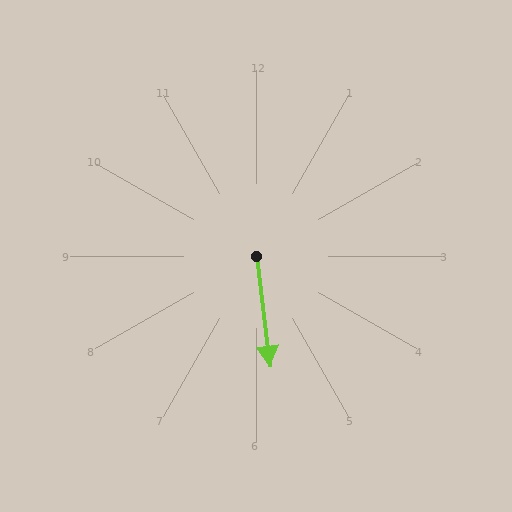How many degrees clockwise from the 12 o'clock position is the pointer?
Approximately 173 degrees.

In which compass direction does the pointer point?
South.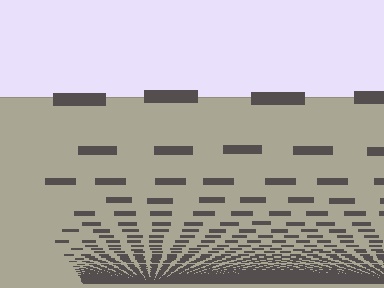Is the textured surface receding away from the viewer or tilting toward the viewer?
The surface appears to tilt toward the viewer. Texture elements get larger and sparser toward the top.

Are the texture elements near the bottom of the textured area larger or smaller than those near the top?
Smaller. The gradient is inverted — elements near the bottom are smaller and denser.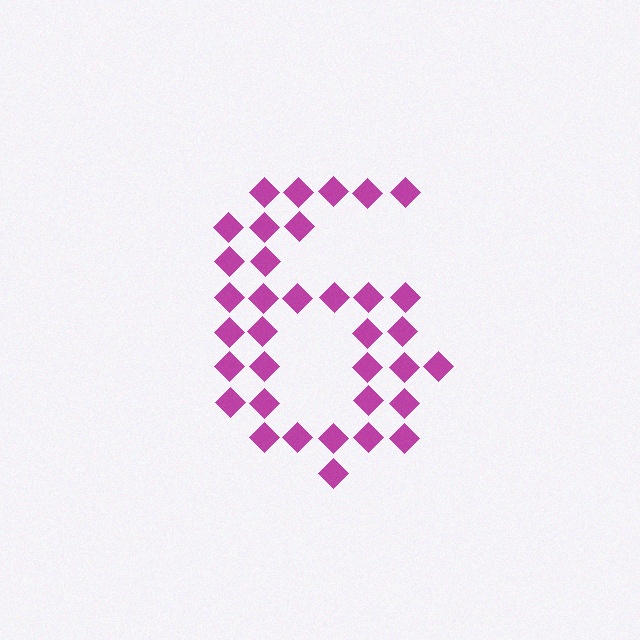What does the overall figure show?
The overall figure shows the digit 6.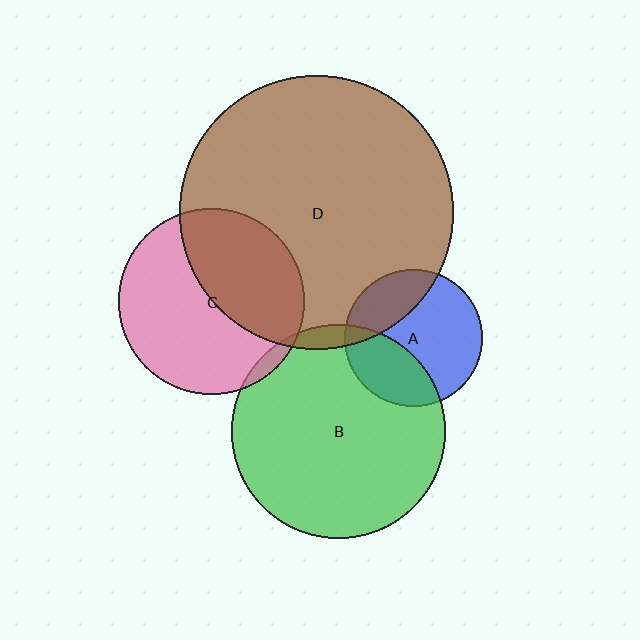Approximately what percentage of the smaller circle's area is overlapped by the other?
Approximately 25%.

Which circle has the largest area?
Circle D (brown).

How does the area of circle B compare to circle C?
Approximately 1.3 times.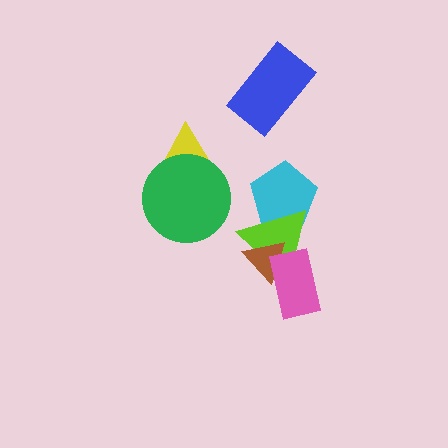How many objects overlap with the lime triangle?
3 objects overlap with the lime triangle.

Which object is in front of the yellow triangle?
The green circle is in front of the yellow triangle.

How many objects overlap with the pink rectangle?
2 objects overlap with the pink rectangle.